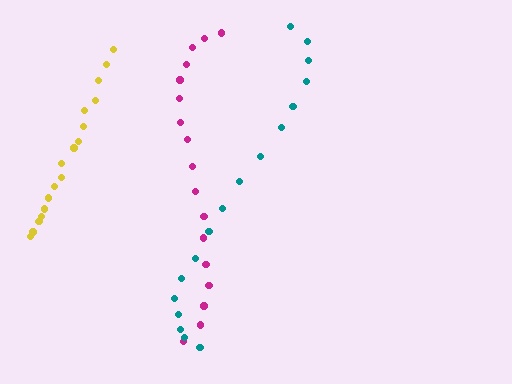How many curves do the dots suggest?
There are 3 distinct paths.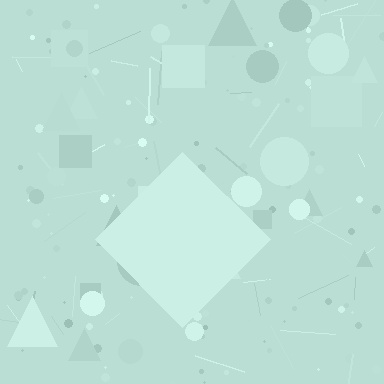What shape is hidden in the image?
A diamond is hidden in the image.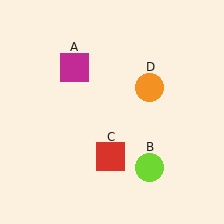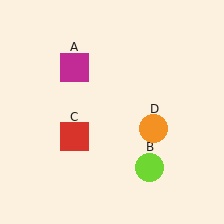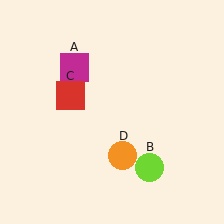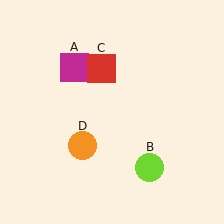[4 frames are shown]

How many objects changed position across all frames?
2 objects changed position: red square (object C), orange circle (object D).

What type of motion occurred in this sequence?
The red square (object C), orange circle (object D) rotated clockwise around the center of the scene.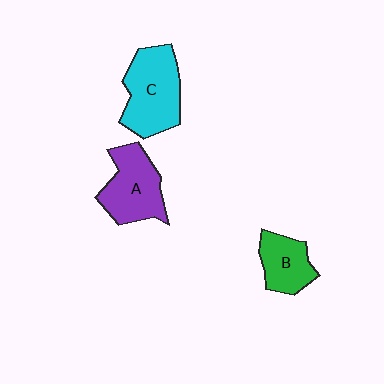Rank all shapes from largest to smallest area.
From largest to smallest: C (cyan), A (purple), B (green).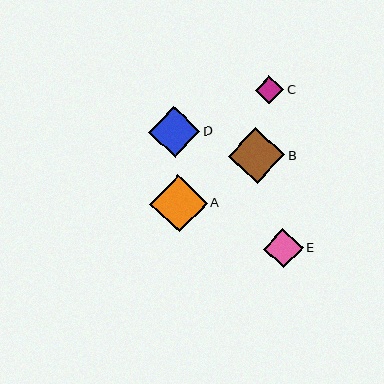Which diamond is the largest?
Diamond A is the largest with a size of approximately 58 pixels.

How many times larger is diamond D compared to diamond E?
Diamond D is approximately 1.3 times the size of diamond E.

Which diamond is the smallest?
Diamond C is the smallest with a size of approximately 28 pixels.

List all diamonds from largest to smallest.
From largest to smallest: A, B, D, E, C.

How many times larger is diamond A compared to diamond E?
Diamond A is approximately 1.5 times the size of diamond E.